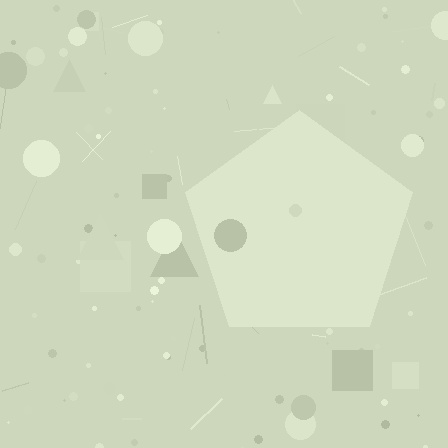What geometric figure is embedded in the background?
A pentagon is embedded in the background.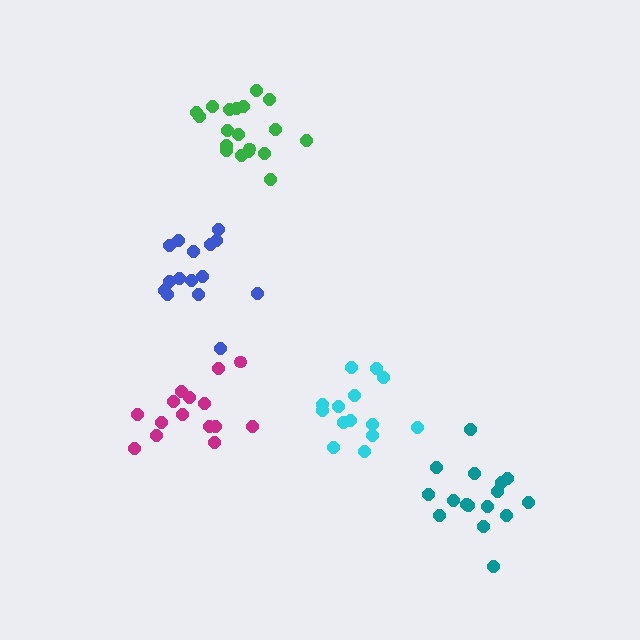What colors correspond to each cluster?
The clusters are colored: magenta, teal, green, cyan, blue.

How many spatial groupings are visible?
There are 5 spatial groupings.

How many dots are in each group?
Group 1: 15 dots, Group 2: 16 dots, Group 3: 19 dots, Group 4: 14 dots, Group 5: 15 dots (79 total).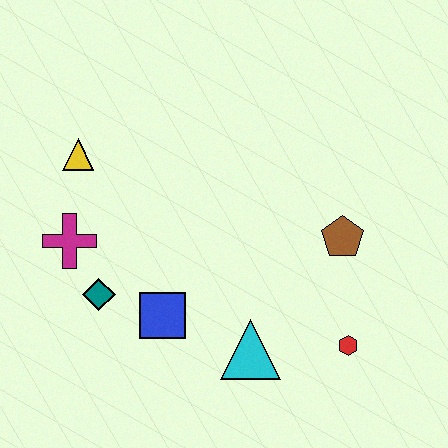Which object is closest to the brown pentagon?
The red hexagon is closest to the brown pentagon.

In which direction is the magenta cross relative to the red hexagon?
The magenta cross is to the left of the red hexagon.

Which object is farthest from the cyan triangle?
The yellow triangle is farthest from the cyan triangle.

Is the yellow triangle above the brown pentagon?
Yes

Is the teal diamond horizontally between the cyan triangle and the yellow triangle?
Yes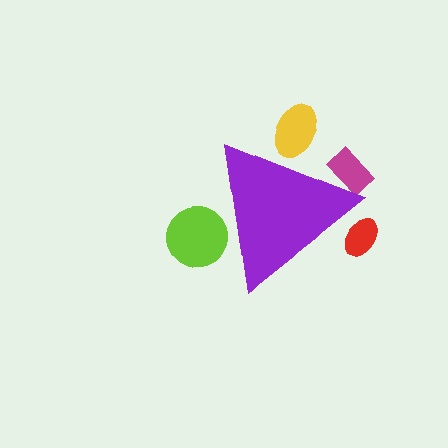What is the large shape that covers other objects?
A purple triangle.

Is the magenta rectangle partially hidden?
Yes, the magenta rectangle is partially hidden behind the purple triangle.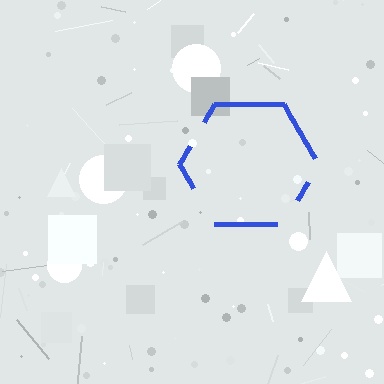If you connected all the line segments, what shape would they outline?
They would outline a hexagon.